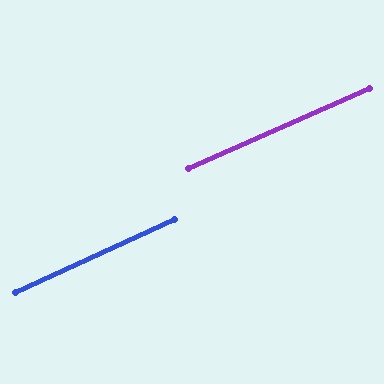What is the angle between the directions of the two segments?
Approximately 1 degree.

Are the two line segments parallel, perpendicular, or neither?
Parallel — their directions differ by only 0.9°.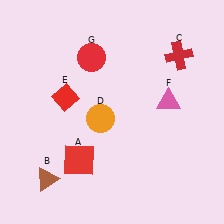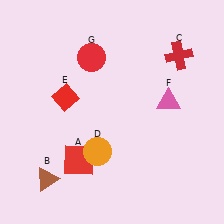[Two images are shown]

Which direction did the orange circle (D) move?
The orange circle (D) moved down.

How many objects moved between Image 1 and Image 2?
1 object moved between the two images.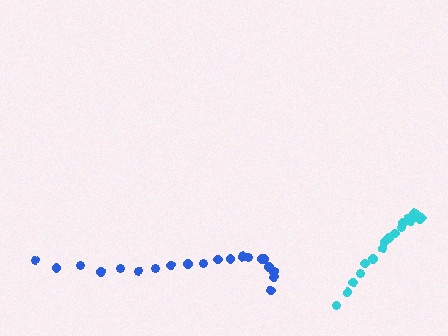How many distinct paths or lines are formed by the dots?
There are 2 distinct paths.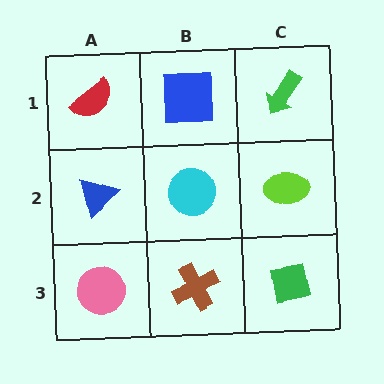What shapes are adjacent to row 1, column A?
A blue triangle (row 2, column A), a blue square (row 1, column B).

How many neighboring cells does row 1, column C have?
2.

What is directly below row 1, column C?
A lime ellipse.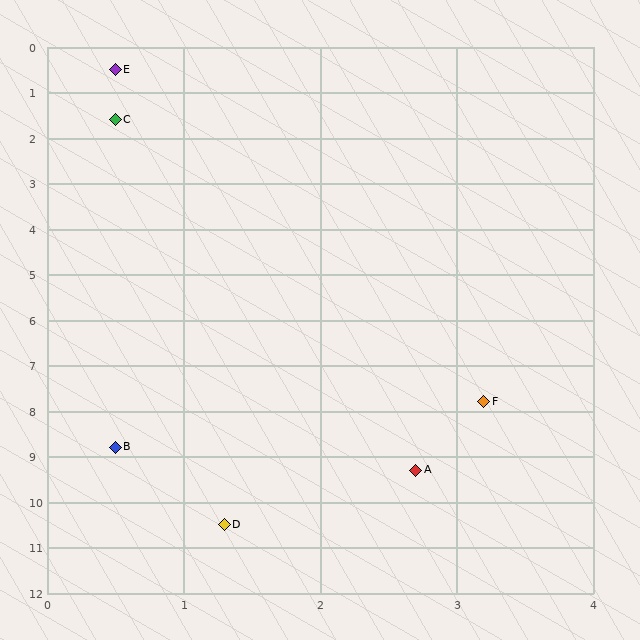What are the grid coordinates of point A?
Point A is at approximately (2.7, 9.3).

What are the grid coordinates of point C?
Point C is at approximately (0.5, 1.6).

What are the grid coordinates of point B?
Point B is at approximately (0.5, 8.8).